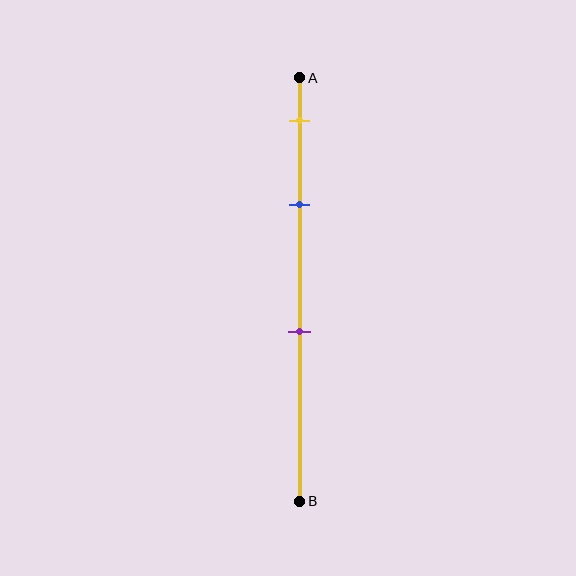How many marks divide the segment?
There are 3 marks dividing the segment.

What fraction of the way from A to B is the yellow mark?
The yellow mark is approximately 10% (0.1) of the way from A to B.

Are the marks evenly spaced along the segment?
No, the marks are not evenly spaced.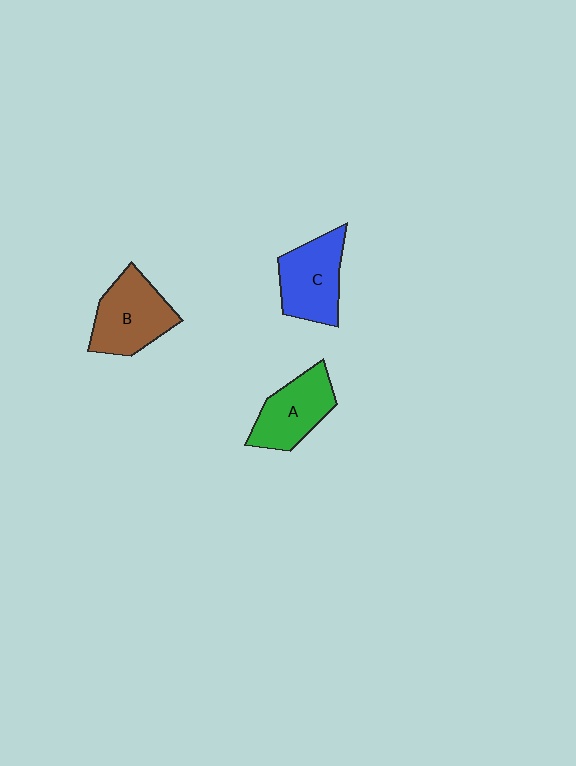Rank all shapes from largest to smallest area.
From largest to smallest: B (brown), C (blue), A (green).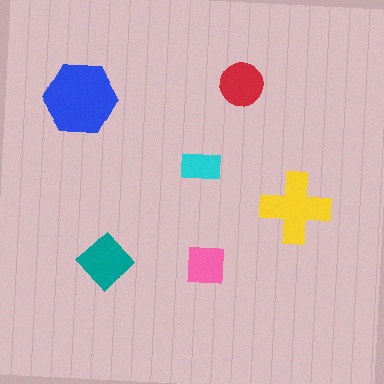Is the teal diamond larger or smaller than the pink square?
Larger.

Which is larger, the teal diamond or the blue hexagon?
The blue hexagon.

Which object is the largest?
The blue hexagon.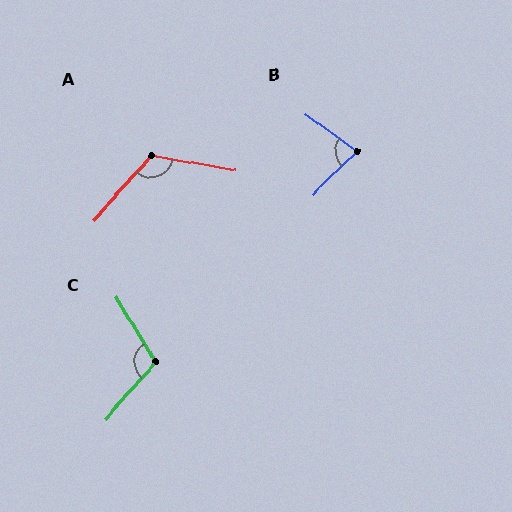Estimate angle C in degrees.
Approximately 107 degrees.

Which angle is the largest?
A, at approximately 122 degrees.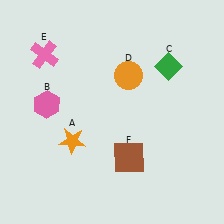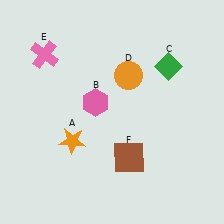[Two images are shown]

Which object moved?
The pink hexagon (B) moved right.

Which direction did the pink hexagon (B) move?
The pink hexagon (B) moved right.